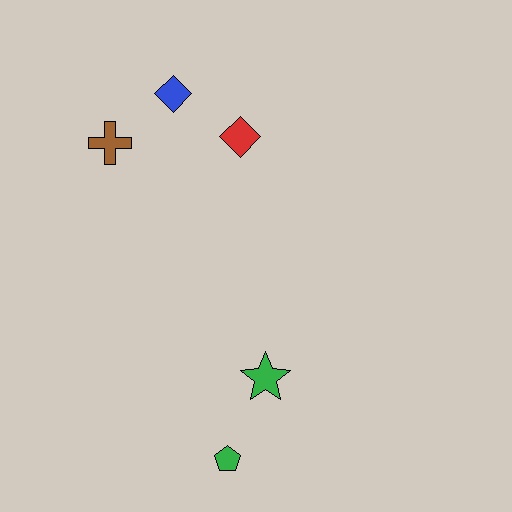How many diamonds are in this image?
There are 2 diamonds.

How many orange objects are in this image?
There are no orange objects.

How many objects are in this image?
There are 5 objects.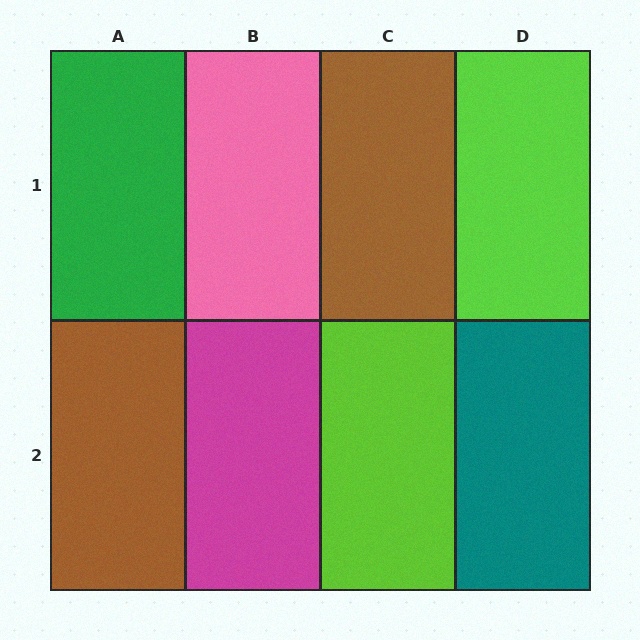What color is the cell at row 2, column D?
Teal.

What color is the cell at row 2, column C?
Lime.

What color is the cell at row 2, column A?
Brown.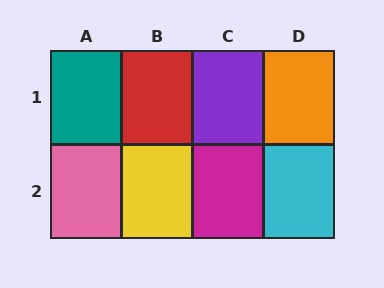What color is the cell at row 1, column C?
Purple.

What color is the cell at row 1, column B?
Red.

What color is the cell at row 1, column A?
Teal.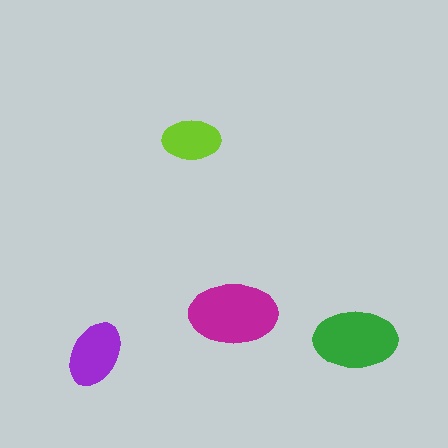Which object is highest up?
The lime ellipse is topmost.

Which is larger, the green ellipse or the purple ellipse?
The green one.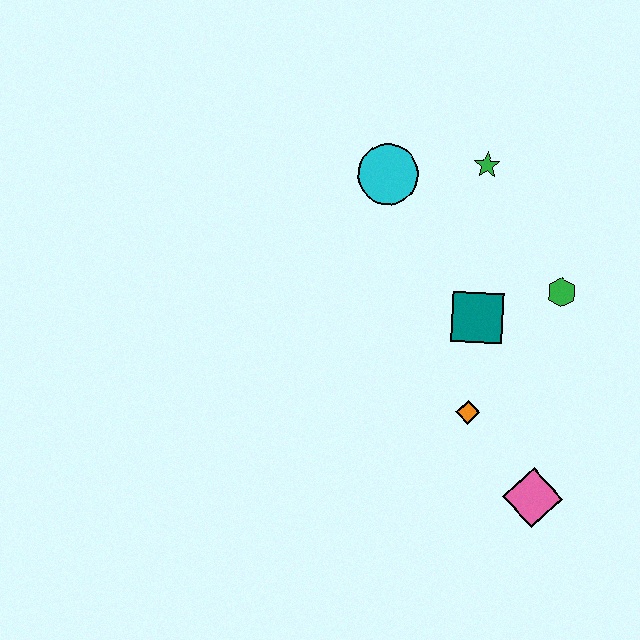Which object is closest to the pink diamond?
The orange diamond is closest to the pink diamond.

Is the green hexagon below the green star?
Yes